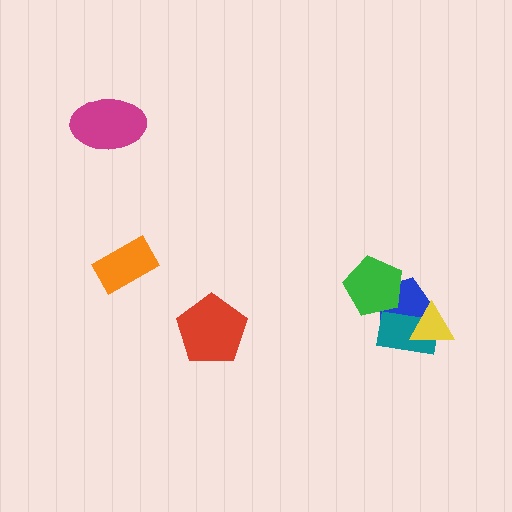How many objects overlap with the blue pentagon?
3 objects overlap with the blue pentagon.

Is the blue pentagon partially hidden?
Yes, it is partially covered by another shape.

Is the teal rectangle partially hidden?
Yes, it is partially covered by another shape.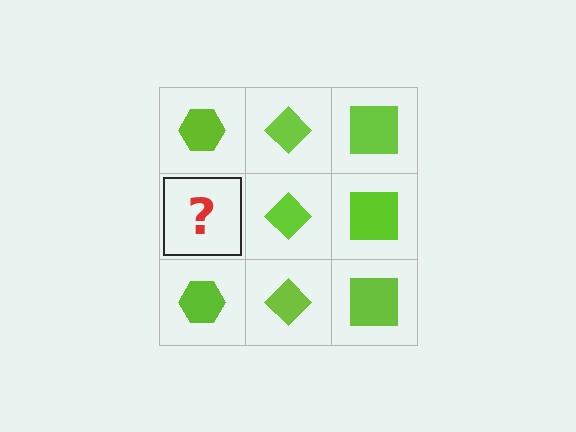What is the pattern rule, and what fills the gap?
The rule is that each column has a consistent shape. The gap should be filled with a lime hexagon.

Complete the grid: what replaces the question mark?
The question mark should be replaced with a lime hexagon.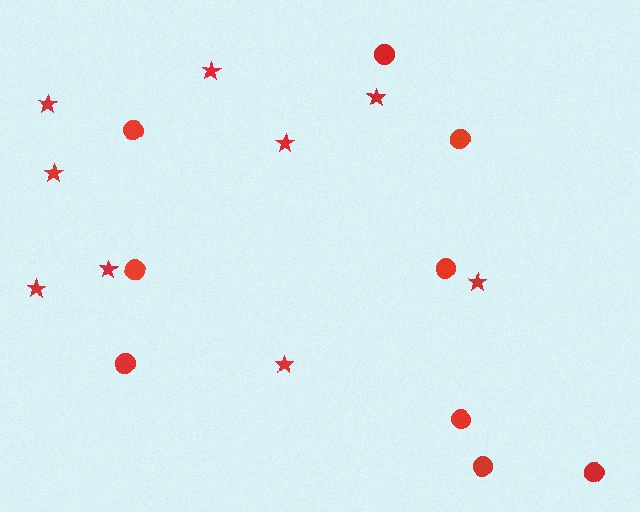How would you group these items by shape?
There are 2 groups: one group of stars (9) and one group of circles (9).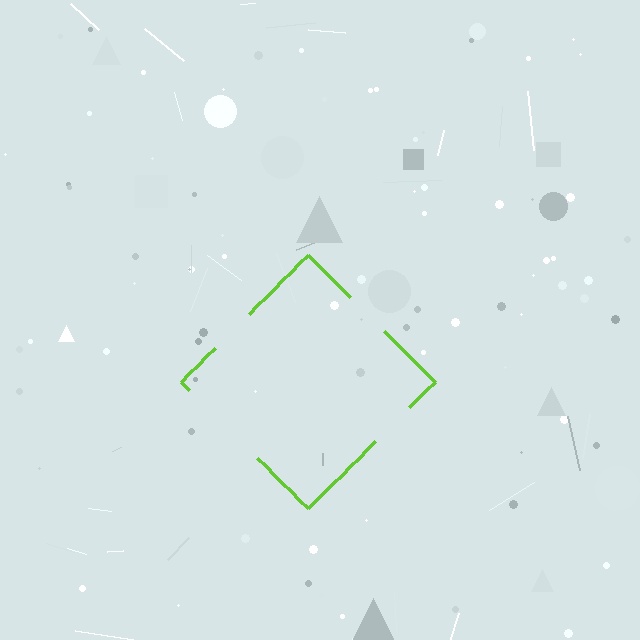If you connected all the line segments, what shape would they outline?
They would outline a diamond.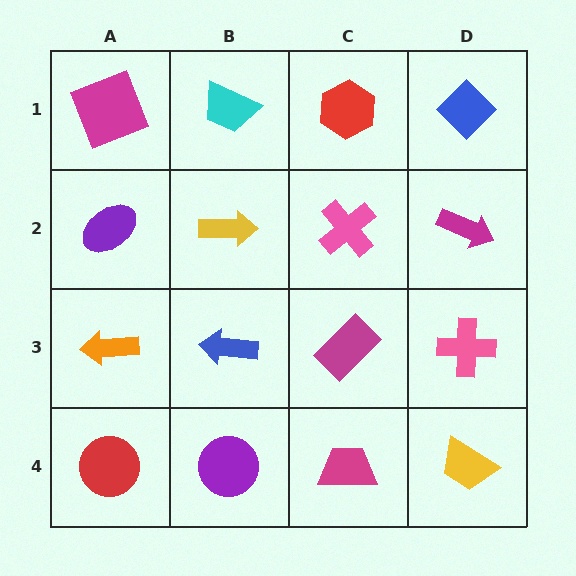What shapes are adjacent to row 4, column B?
A blue arrow (row 3, column B), a red circle (row 4, column A), a magenta trapezoid (row 4, column C).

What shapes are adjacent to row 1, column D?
A magenta arrow (row 2, column D), a red hexagon (row 1, column C).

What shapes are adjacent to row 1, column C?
A pink cross (row 2, column C), a cyan trapezoid (row 1, column B), a blue diamond (row 1, column D).